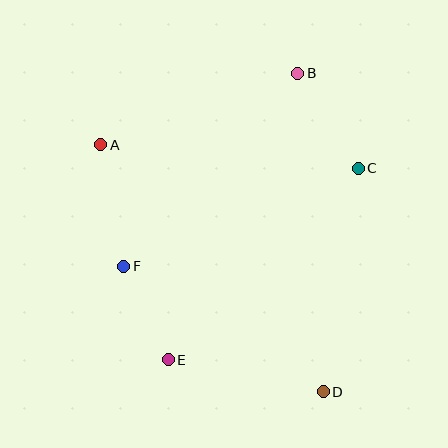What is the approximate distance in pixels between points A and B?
The distance between A and B is approximately 209 pixels.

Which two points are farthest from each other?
Points A and D are farthest from each other.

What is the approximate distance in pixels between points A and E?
The distance between A and E is approximately 226 pixels.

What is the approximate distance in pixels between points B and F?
The distance between B and F is approximately 260 pixels.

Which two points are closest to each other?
Points E and F are closest to each other.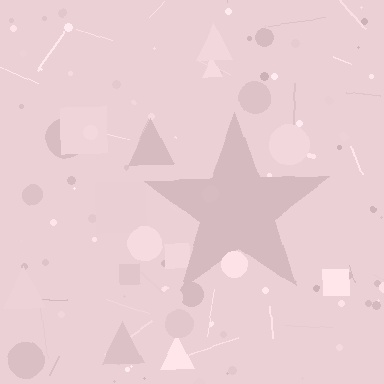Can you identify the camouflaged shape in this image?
The camouflaged shape is a star.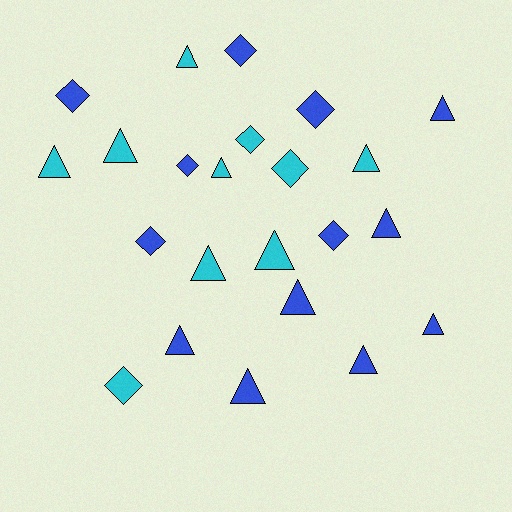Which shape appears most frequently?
Triangle, with 14 objects.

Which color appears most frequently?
Blue, with 13 objects.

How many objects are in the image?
There are 23 objects.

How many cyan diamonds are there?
There are 3 cyan diamonds.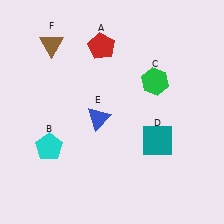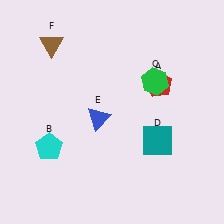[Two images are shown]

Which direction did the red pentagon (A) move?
The red pentagon (A) moved right.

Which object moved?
The red pentagon (A) moved right.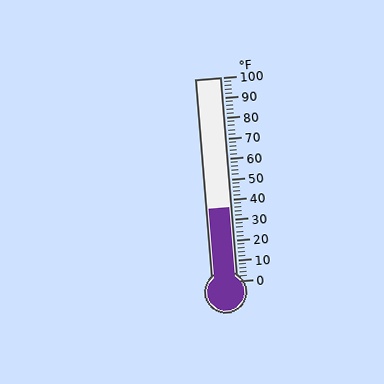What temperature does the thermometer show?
The thermometer shows approximately 36°F.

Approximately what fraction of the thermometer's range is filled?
The thermometer is filled to approximately 35% of its range.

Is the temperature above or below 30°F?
The temperature is above 30°F.